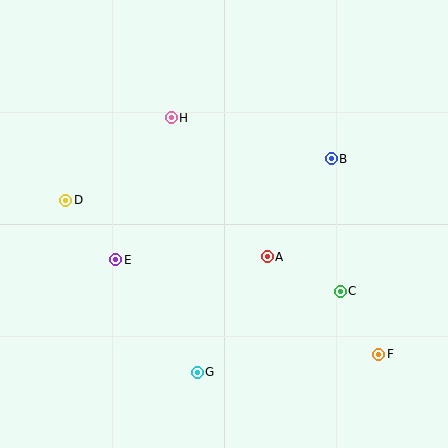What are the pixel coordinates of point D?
Point D is at (66, 200).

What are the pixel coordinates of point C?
Point C is at (340, 291).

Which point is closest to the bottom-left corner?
Point G is closest to the bottom-left corner.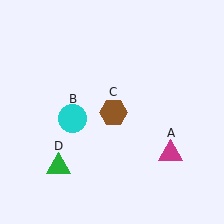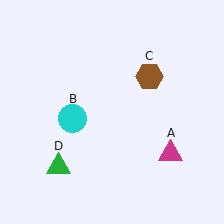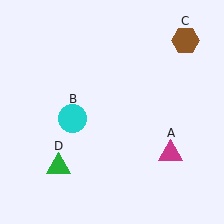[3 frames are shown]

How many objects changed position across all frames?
1 object changed position: brown hexagon (object C).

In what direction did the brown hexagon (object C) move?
The brown hexagon (object C) moved up and to the right.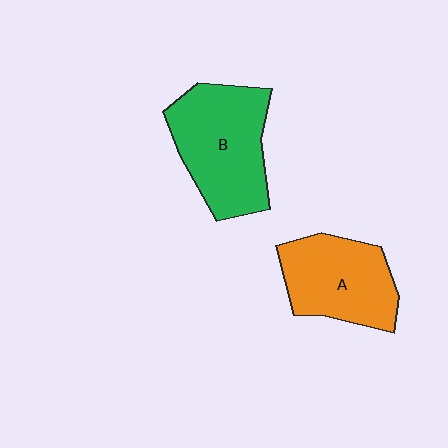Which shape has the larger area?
Shape B (green).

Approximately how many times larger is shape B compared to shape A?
Approximately 1.2 times.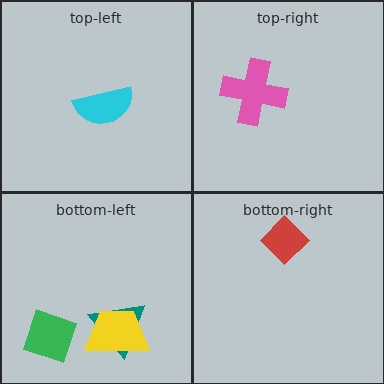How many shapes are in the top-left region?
1.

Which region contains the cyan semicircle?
The top-left region.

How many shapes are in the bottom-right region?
1.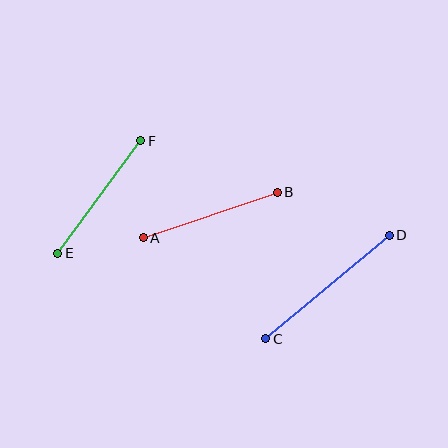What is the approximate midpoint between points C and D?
The midpoint is at approximately (328, 287) pixels.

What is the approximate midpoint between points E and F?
The midpoint is at approximately (99, 197) pixels.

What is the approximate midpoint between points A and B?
The midpoint is at approximately (210, 215) pixels.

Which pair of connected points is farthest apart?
Points C and D are farthest apart.